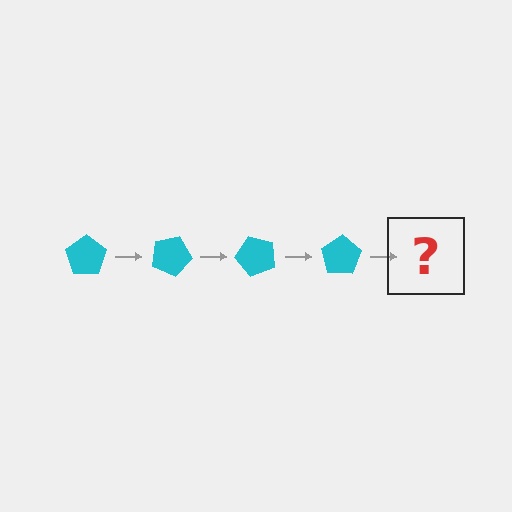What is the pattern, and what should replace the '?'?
The pattern is that the pentagon rotates 25 degrees each step. The '?' should be a cyan pentagon rotated 100 degrees.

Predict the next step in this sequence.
The next step is a cyan pentagon rotated 100 degrees.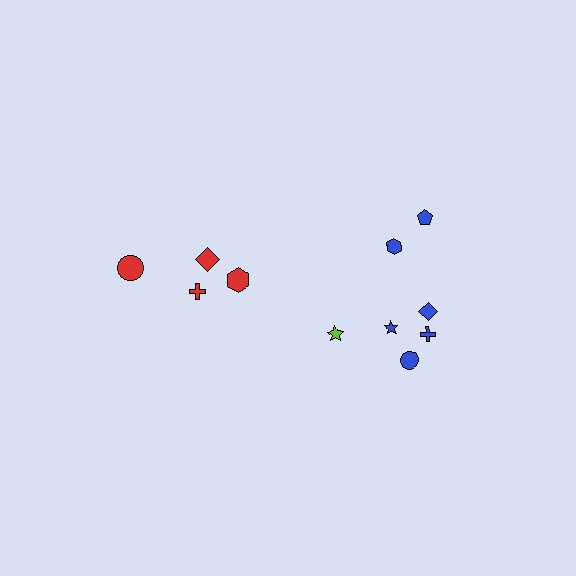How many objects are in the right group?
There are 7 objects.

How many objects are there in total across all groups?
There are 11 objects.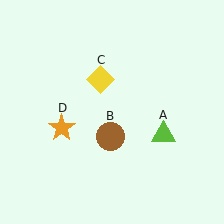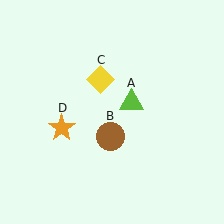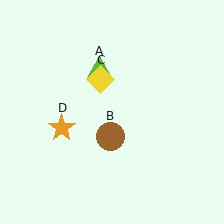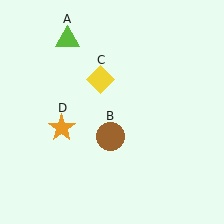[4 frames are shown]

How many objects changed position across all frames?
1 object changed position: lime triangle (object A).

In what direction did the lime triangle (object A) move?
The lime triangle (object A) moved up and to the left.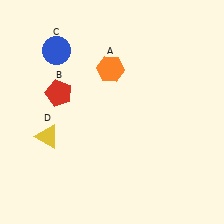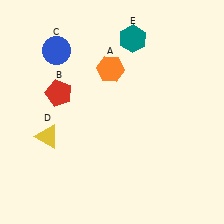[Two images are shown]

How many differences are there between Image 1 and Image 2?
There is 1 difference between the two images.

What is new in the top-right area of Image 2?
A teal hexagon (E) was added in the top-right area of Image 2.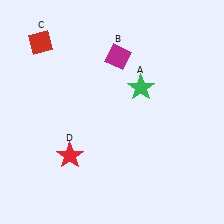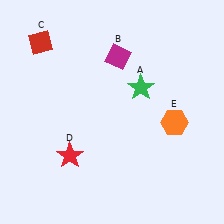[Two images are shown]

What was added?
An orange hexagon (E) was added in Image 2.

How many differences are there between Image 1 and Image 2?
There is 1 difference between the two images.